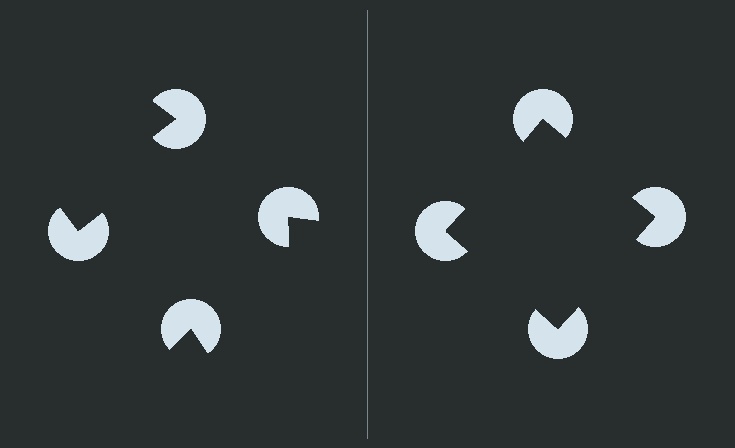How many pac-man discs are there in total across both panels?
8 — 4 on each side.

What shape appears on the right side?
An illusory square.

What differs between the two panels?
The pac-man discs are positioned identically on both sides; only the wedge orientations differ. On the right they align to a square; on the left they are misaligned.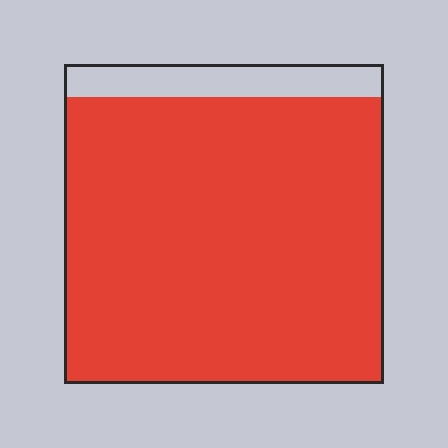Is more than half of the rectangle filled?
Yes.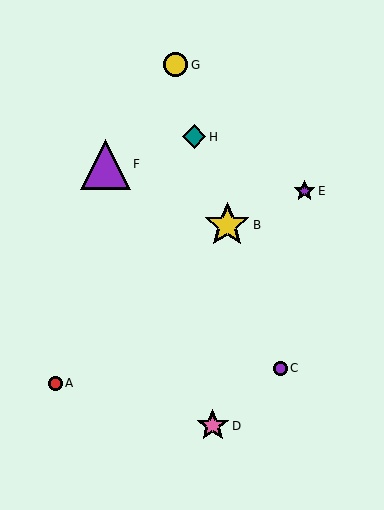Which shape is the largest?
The purple triangle (labeled F) is the largest.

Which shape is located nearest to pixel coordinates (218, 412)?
The pink star (labeled D) at (213, 426) is nearest to that location.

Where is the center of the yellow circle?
The center of the yellow circle is at (175, 65).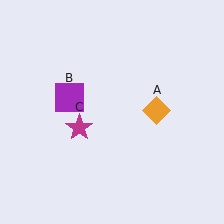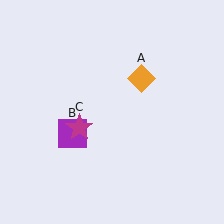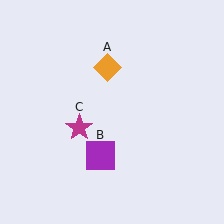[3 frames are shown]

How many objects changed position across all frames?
2 objects changed position: orange diamond (object A), purple square (object B).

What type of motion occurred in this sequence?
The orange diamond (object A), purple square (object B) rotated counterclockwise around the center of the scene.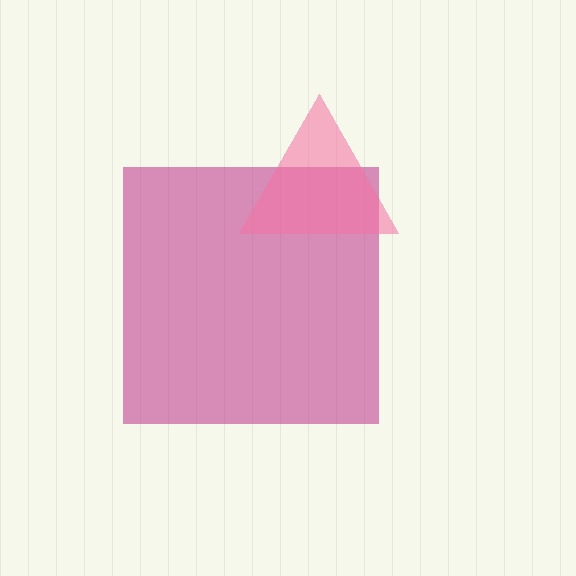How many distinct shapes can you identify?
There are 2 distinct shapes: a magenta square, a pink triangle.